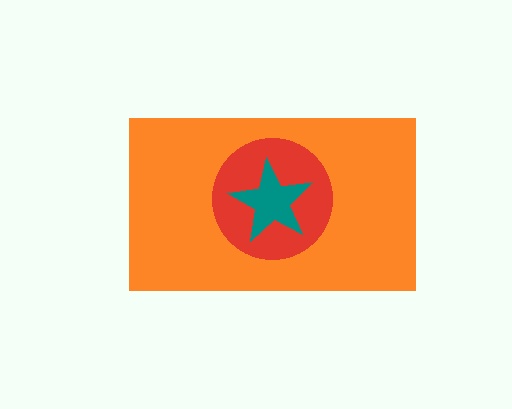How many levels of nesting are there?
3.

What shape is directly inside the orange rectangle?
The red circle.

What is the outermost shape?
The orange rectangle.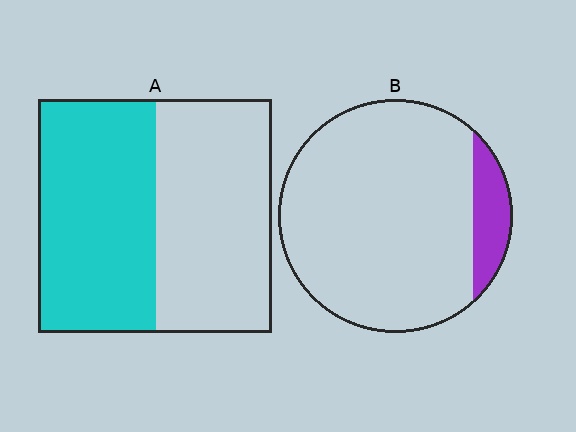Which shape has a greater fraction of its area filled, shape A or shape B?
Shape A.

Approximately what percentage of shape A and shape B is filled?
A is approximately 50% and B is approximately 10%.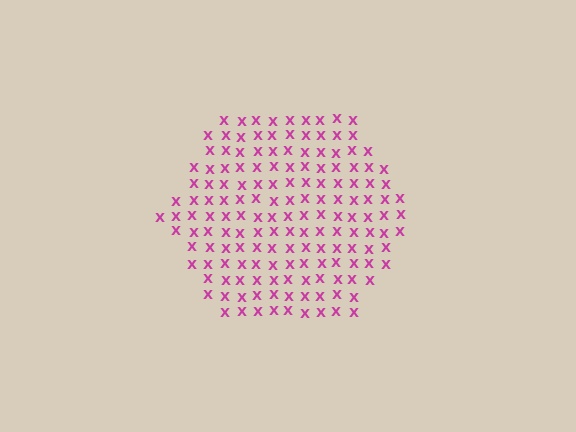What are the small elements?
The small elements are letter X's.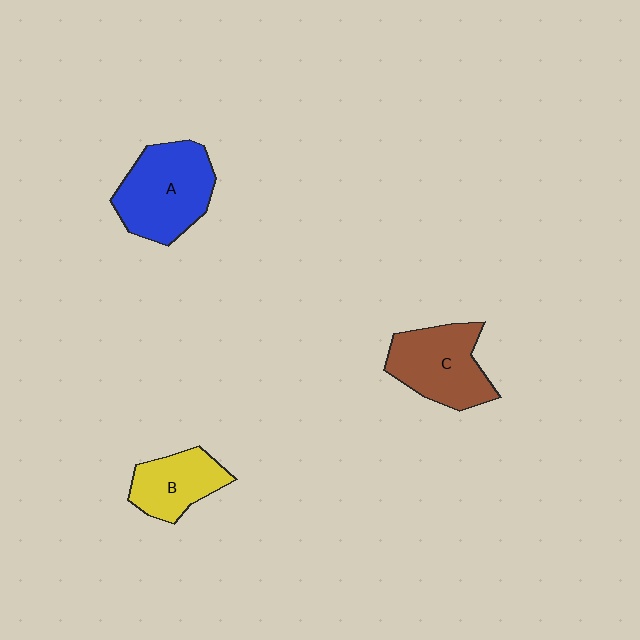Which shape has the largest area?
Shape A (blue).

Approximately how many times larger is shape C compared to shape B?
Approximately 1.4 times.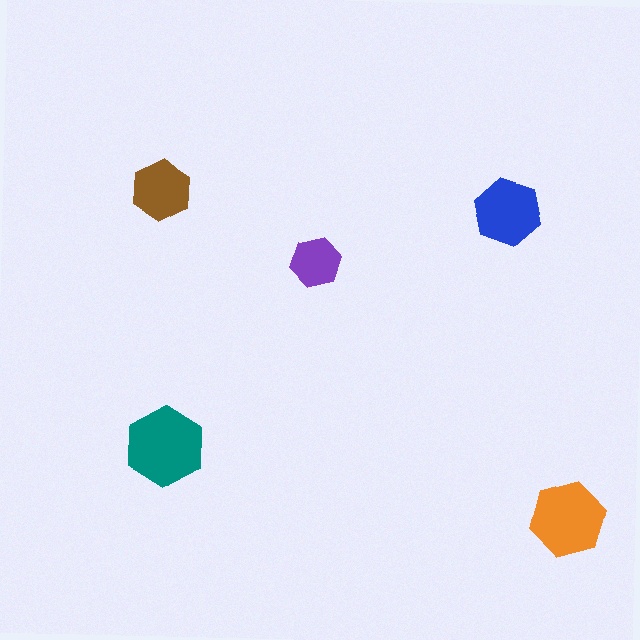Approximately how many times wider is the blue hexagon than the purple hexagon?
About 1.5 times wider.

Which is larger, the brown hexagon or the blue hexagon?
The blue one.